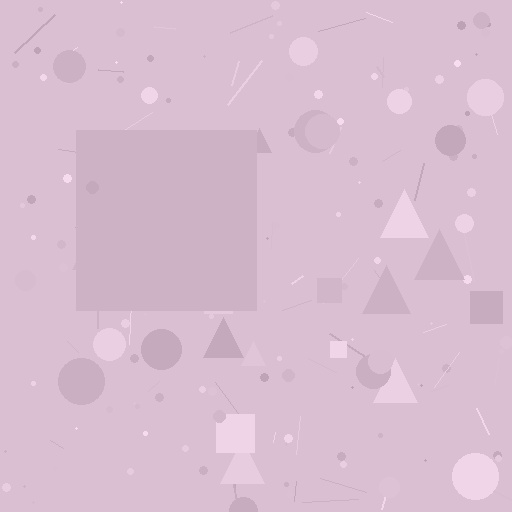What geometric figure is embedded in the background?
A square is embedded in the background.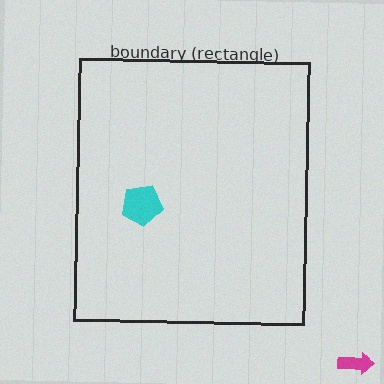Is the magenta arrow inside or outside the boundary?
Outside.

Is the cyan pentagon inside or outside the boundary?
Inside.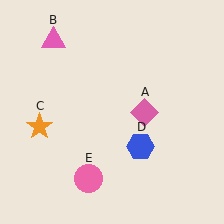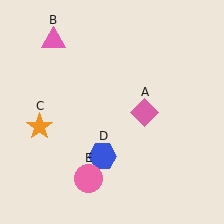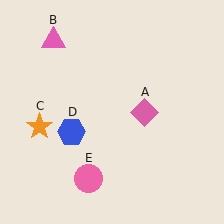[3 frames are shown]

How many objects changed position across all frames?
1 object changed position: blue hexagon (object D).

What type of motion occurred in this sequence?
The blue hexagon (object D) rotated clockwise around the center of the scene.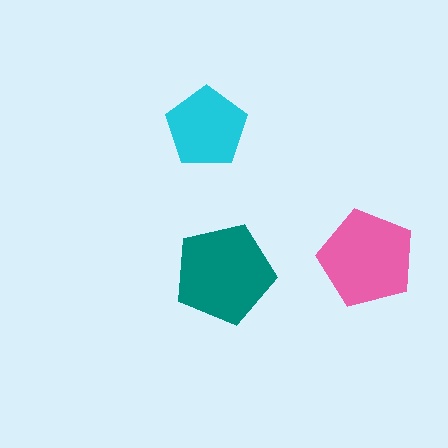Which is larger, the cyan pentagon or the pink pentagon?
The pink one.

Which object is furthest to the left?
The cyan pentagon is leftmost.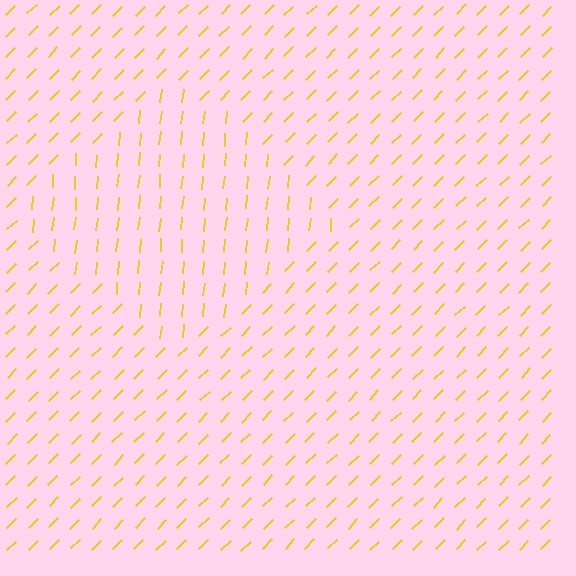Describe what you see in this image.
The image is filled with small yellow line segments. A diamond region in the image has lines oriented differently from the surrounding lines, creating a visible texture boundary.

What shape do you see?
I see a diamond.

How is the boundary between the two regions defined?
The boundary is defined purely by a change in line orientation (approximately 39 degrees difference). All lines are the same color and thickness.